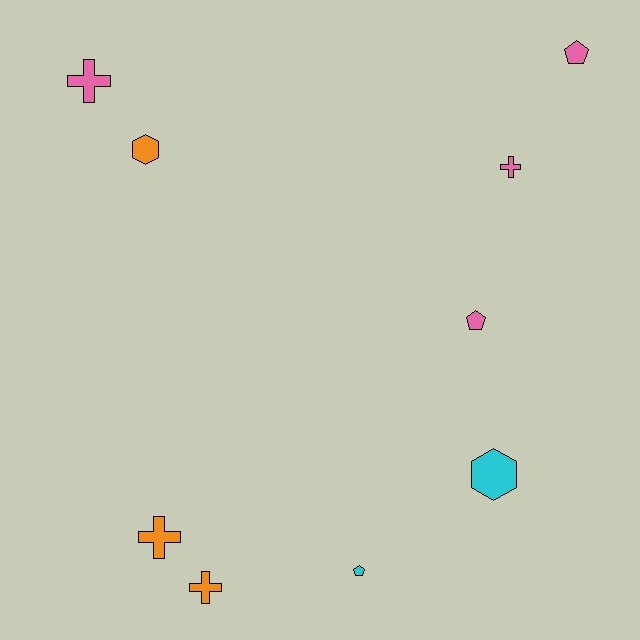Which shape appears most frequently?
Cross, with 4 objects.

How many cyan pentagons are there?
There is 1 cyan pentagon.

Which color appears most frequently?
Pink, with 4 objects.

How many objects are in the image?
There are 9 objects.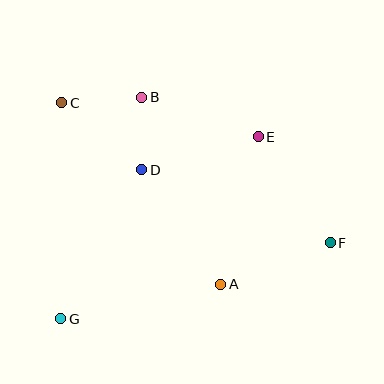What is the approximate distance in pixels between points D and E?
The distance between D and E is approximately 121 pixels.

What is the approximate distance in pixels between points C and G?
The distance between C and G is approximately 216 pixels.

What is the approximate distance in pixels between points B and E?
The distance between B and E is approximately 123 pixels.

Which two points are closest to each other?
Points B and D are closest to each other.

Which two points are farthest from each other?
Points C and F are farthest from each other.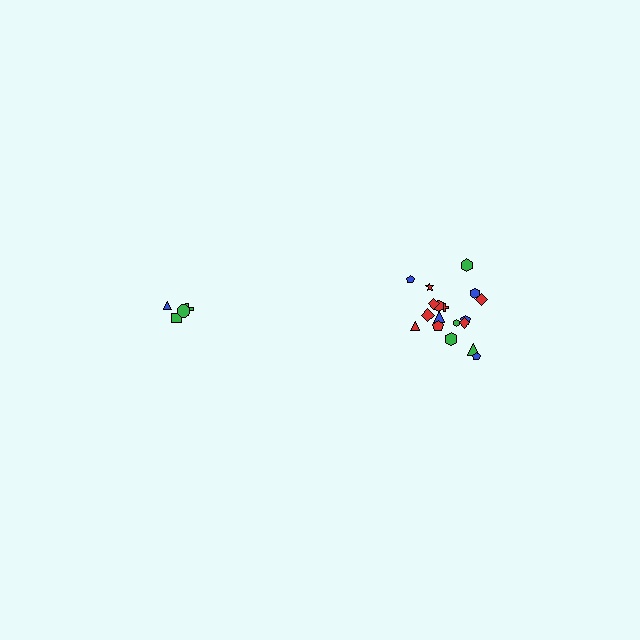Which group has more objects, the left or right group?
The right group.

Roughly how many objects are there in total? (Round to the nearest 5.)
Roughly 20 objects in total.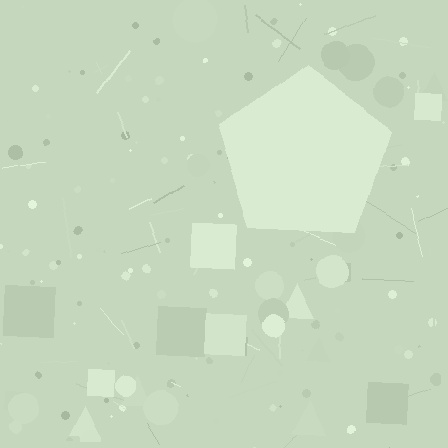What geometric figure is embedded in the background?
A pentagon is embedded in the background.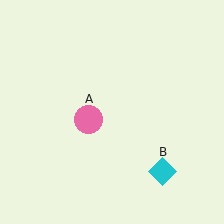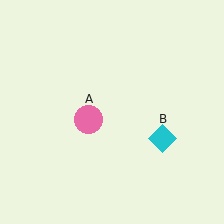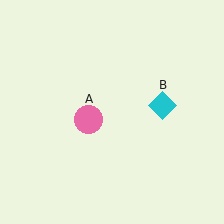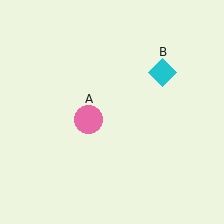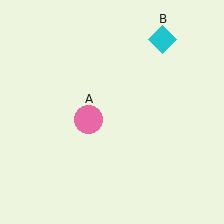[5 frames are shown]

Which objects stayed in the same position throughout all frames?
Pink circle (object A) remained stationary.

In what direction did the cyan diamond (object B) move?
The cyan diamond (object B) moved up.